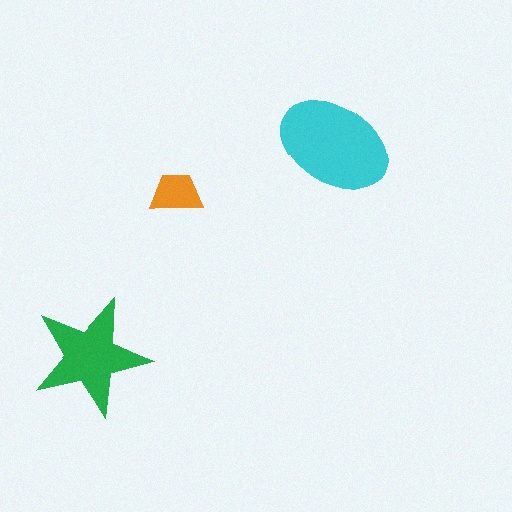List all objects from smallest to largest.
The orange trapezoid, the green star, the cyan ellipse.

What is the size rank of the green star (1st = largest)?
2nd.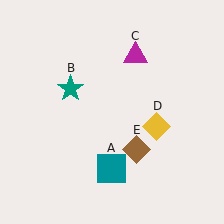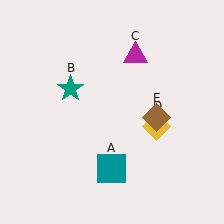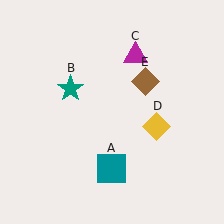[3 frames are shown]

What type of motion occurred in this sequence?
The brown diamond (object E) rotated counterclockwise around the center of the scene.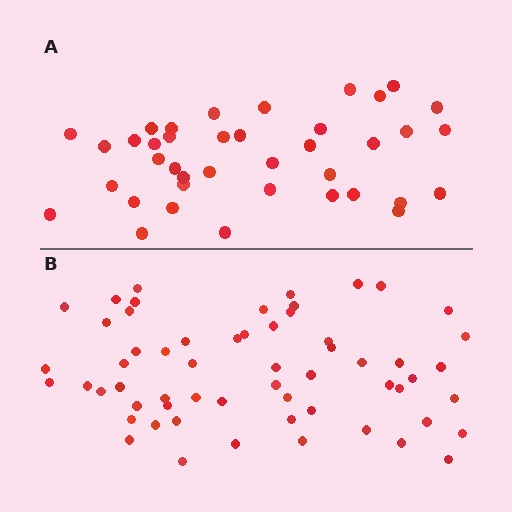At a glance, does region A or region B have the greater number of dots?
Region B (the bottom region) has more dots.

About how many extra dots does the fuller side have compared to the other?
Region B has approximately 20 more dots than region A.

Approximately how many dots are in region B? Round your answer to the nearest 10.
About 60 dots. (The exact count is 59, which rounds to 60.)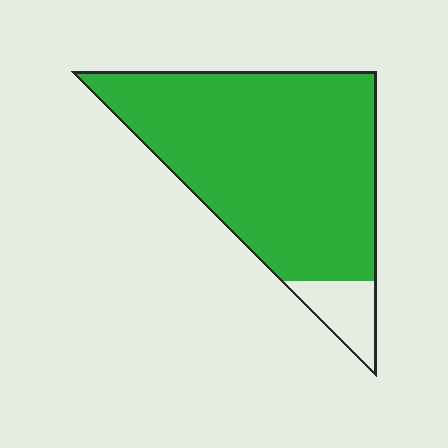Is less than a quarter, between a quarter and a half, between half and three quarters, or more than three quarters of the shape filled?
More than three quarters.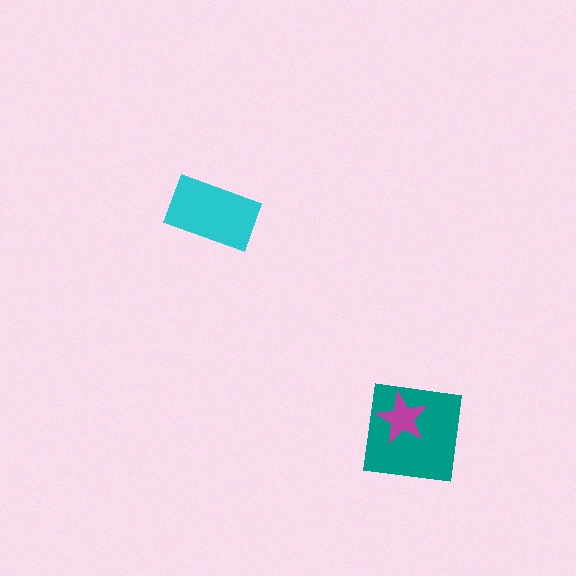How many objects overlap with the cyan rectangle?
0 objects overlap with the cyan rectangle.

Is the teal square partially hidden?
Yes, it is partially covered by another shape.